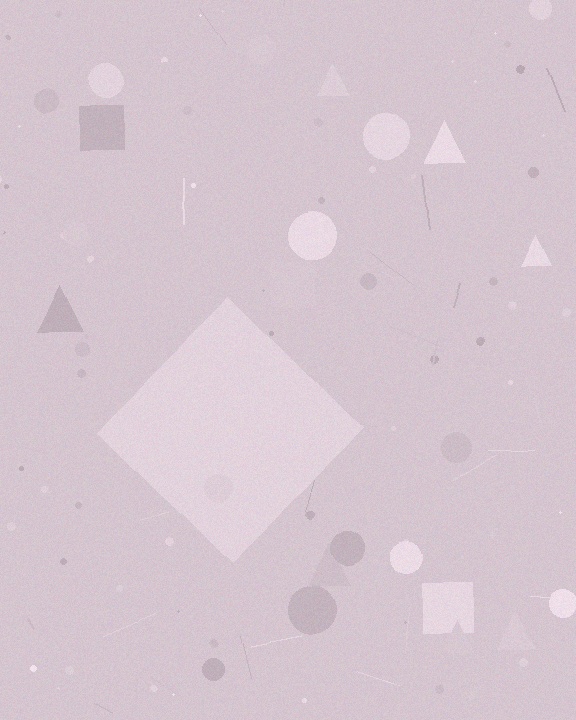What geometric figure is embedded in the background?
A diamond is embedded in the background.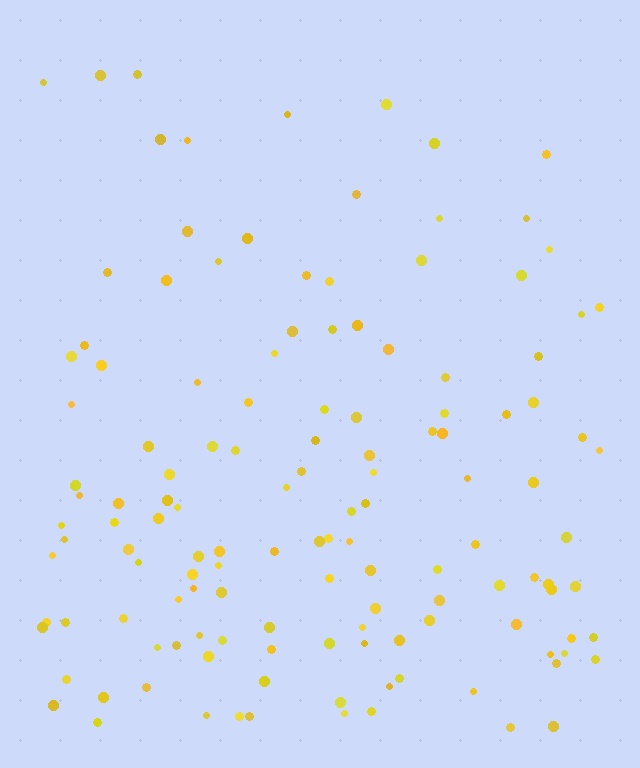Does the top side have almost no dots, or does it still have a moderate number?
Still a moderate number, just noticeably fewer than the bottom.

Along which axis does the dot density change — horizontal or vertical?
Vertical.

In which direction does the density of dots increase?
From top to bottom, with the bottom side densest.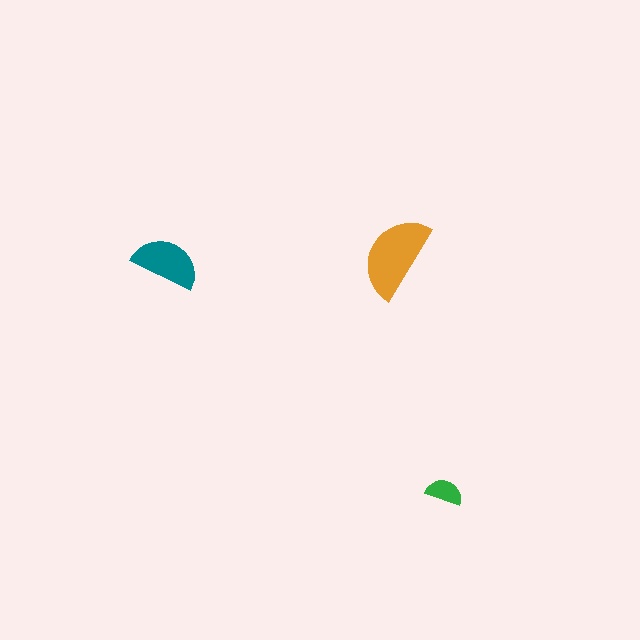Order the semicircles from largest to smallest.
the orange one, the teal one, the green one.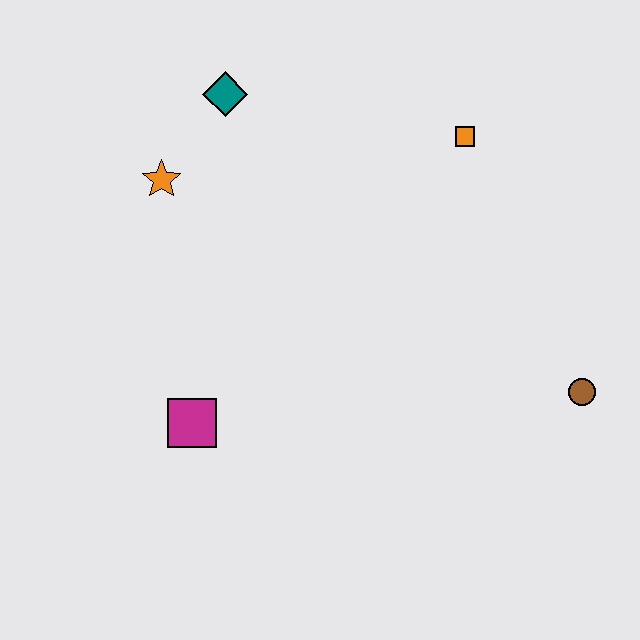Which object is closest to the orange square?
The teal diamond is closest to the orange square.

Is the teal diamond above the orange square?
Yes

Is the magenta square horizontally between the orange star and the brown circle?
Yes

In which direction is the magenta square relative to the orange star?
The magenta square is below the orange star.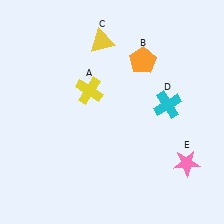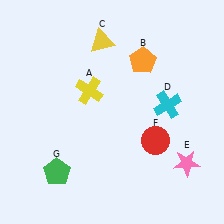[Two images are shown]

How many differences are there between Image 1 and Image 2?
There are 2 differences between the two images.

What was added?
A red circle (F), a green pentagon (G) were added in Image 2.